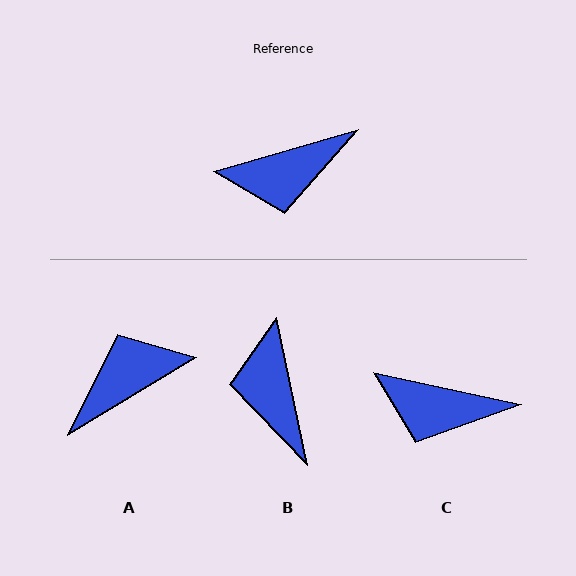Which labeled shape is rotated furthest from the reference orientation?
A, about 165 degrees away.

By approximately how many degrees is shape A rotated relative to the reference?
Approximately 165 degrees clockwise.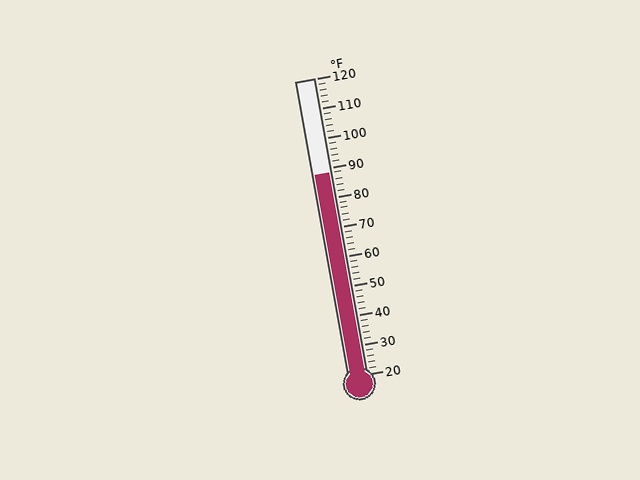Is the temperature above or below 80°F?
The temperature is above 80°F.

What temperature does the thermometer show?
The thermometer shows approximately 88°F.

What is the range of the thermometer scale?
The thermometer scale ranges from 20°F to 120°F.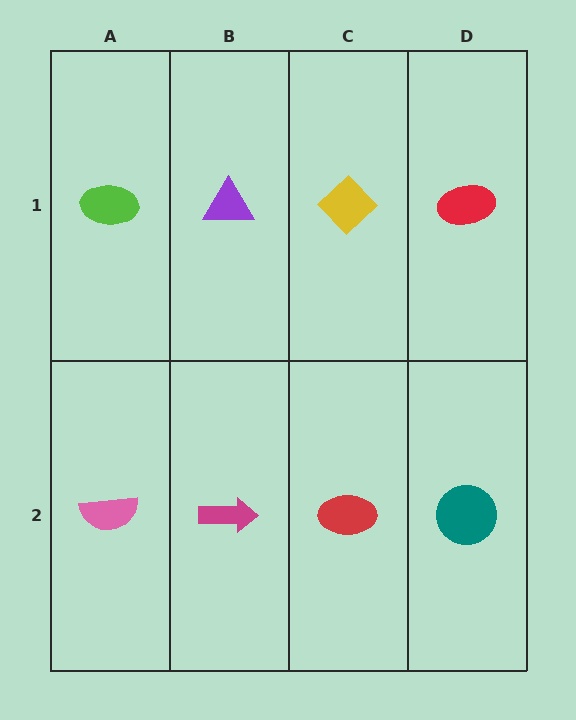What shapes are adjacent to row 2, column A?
A lime ellipse (row 1, column A), a magenta arrow (row 2, column B).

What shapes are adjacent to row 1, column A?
A pink semicircle (row 2, column A), a purple triangle (row 1, column B).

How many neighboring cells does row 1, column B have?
3.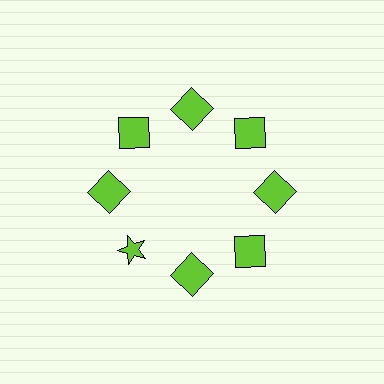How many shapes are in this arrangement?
There are 8 shapes arranged in a ring pattern.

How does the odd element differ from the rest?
It has a different shape: star instead of square.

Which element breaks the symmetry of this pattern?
The lime star at roughly the 8 o'clock position breaks the symmetry. All other shapes are lime squares.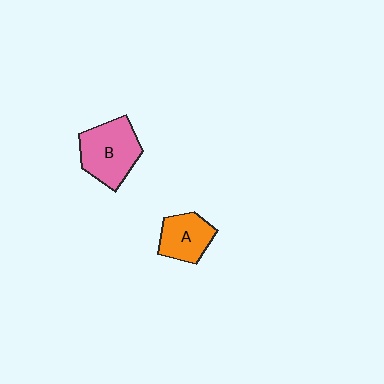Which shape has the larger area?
Shape B (pink).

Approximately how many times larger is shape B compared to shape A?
Approximately 1.5 times.